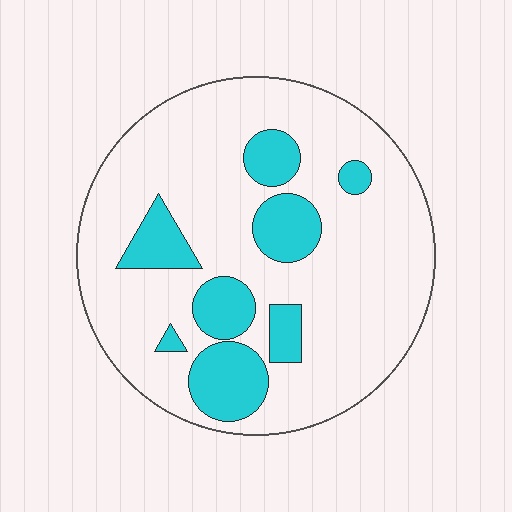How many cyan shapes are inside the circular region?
8.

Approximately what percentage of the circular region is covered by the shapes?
Approximately 20%.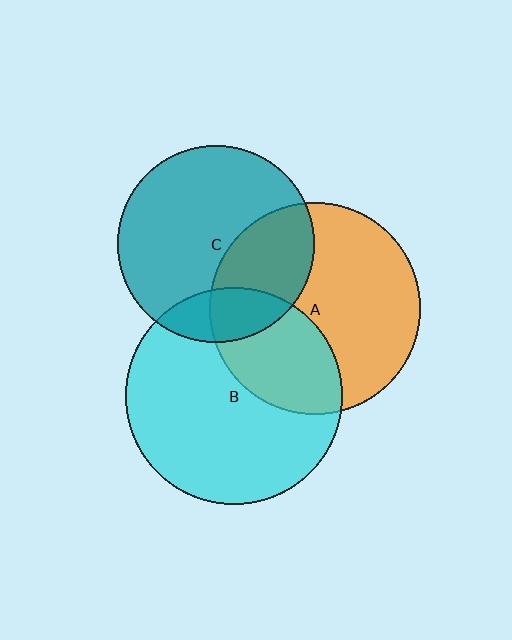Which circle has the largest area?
Circle B (cyan).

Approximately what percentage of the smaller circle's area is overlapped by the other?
Approximately 35%.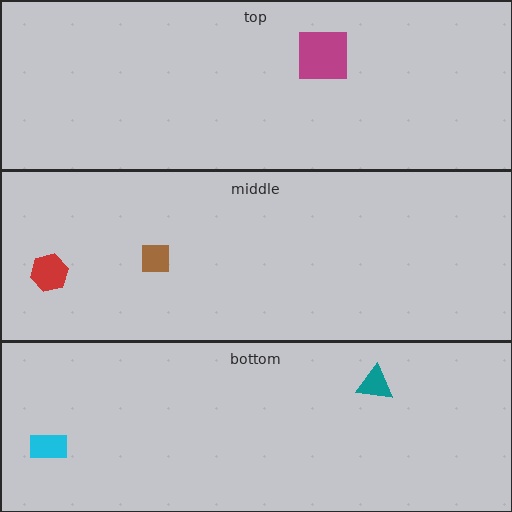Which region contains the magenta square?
The top region.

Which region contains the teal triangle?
The bottom region.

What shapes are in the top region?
The magenta square.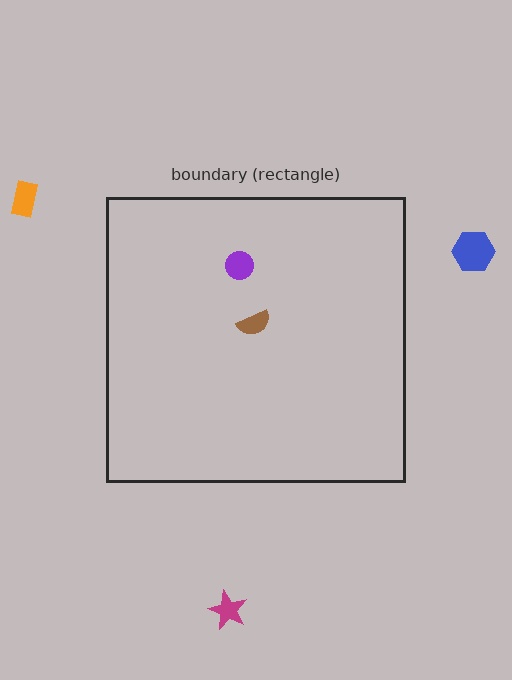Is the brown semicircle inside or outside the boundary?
Inside.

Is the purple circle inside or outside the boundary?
Inside.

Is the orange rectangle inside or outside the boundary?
Outside.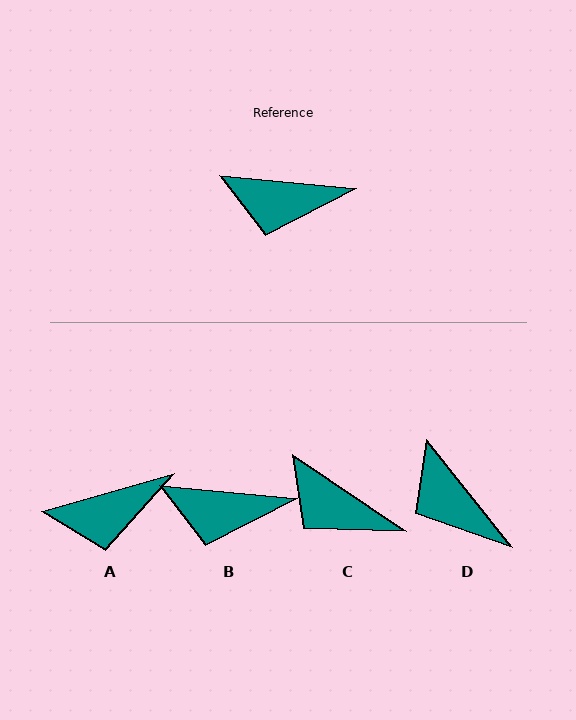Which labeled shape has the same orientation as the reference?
B.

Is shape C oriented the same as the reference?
No, it is off by about 29 degrees.